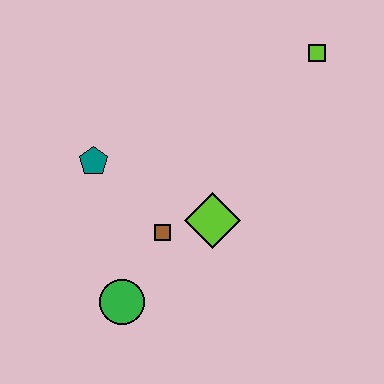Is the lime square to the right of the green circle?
Yes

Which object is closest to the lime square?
The lime diamond is closest to the lime square.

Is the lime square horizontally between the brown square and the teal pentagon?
No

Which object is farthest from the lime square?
The green circle is farthest from the lime square.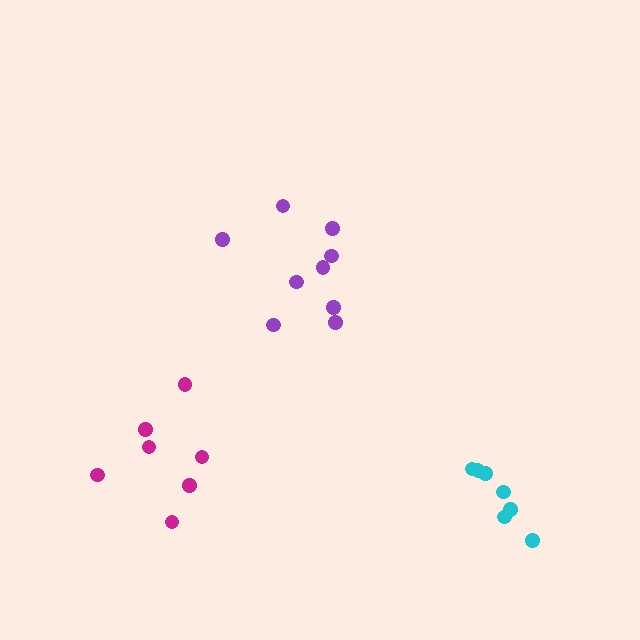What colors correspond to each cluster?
The clusters are colored: purple, cyan, magenta.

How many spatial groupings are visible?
There are 3 spatial groupings.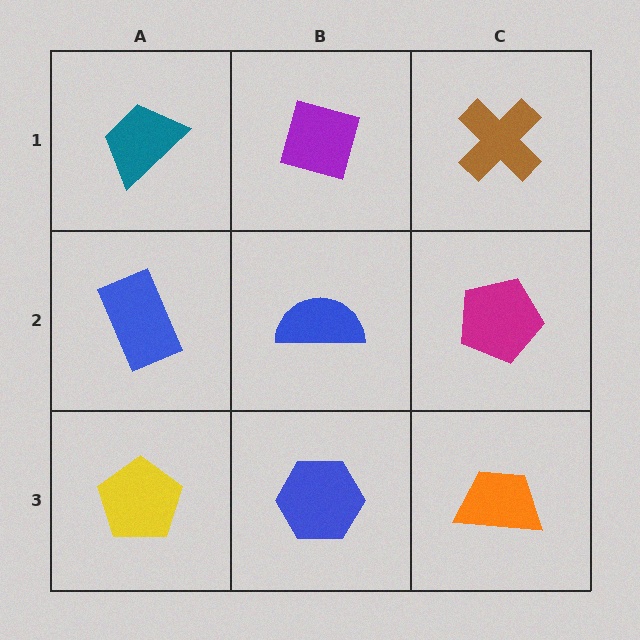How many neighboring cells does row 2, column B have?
4.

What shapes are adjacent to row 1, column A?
A blue rectangle (row 2, column A), a purple diamond (row 1, column B).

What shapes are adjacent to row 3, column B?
A blue semicircle (row 2, column B), a yellow pentagon (row 3, column A), an orange trapezoid (row 3, column C).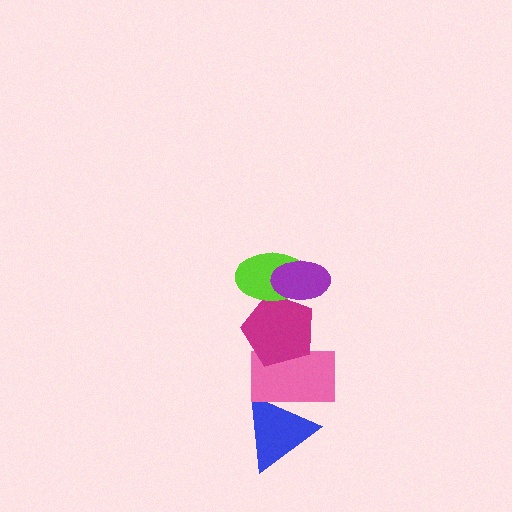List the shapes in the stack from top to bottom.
From top to bottom: the purple ellipse, the lime ellipse, the magenta pentagon, the pink rectangle, the blue triangle.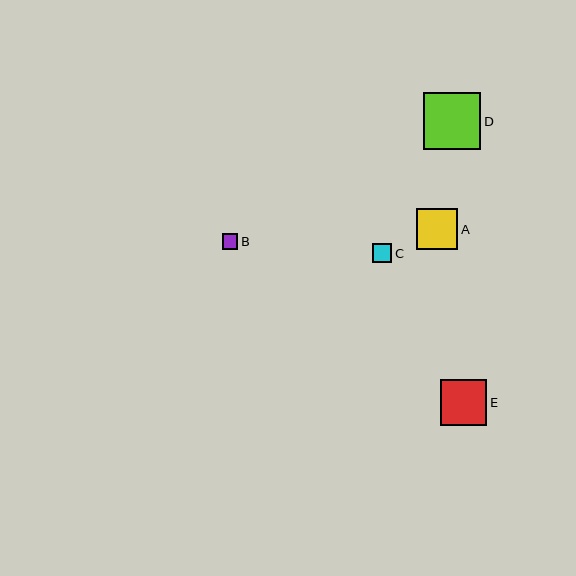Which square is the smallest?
Square B is the smallest with a size of approximately 16 pixels.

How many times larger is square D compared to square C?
Square D is approximately 3.0 times the size of square C.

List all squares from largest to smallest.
From largest to smallest: D, E, A, C, B.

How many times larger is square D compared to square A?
Square D is approximately 1.4 times the size of square A.